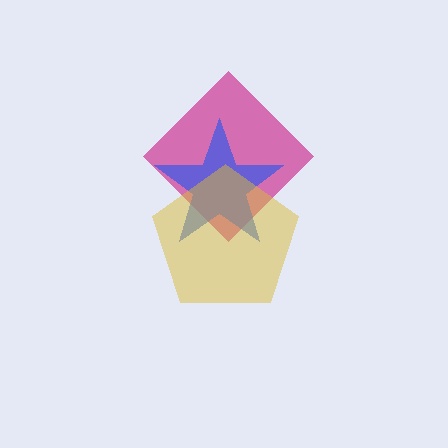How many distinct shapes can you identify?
There are 3 distinct shapes: a magenta diamond, a blue star, a yellow pentagon.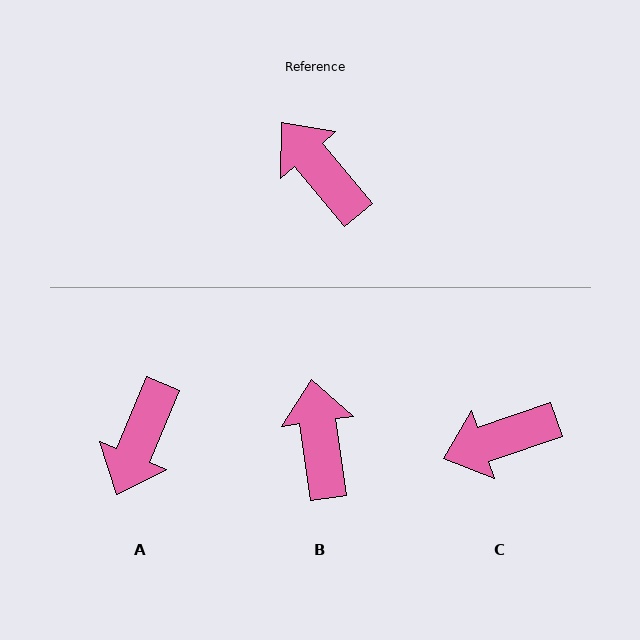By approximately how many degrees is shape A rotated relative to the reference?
Approximately 117 degrees counter-clockwise.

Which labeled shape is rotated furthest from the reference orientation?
A, about 117 degrees away.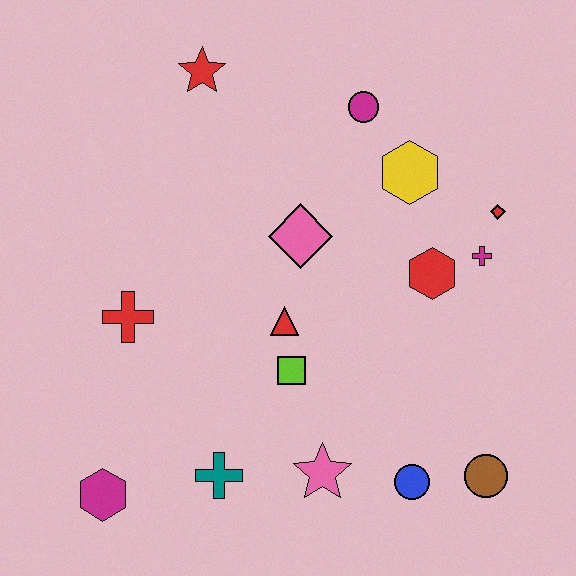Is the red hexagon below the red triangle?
No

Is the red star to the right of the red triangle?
No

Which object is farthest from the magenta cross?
The magenta hexagon is farthest from the magenta cross.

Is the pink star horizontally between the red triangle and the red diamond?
Yes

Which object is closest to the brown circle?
The blue circle is closest to the brown circle.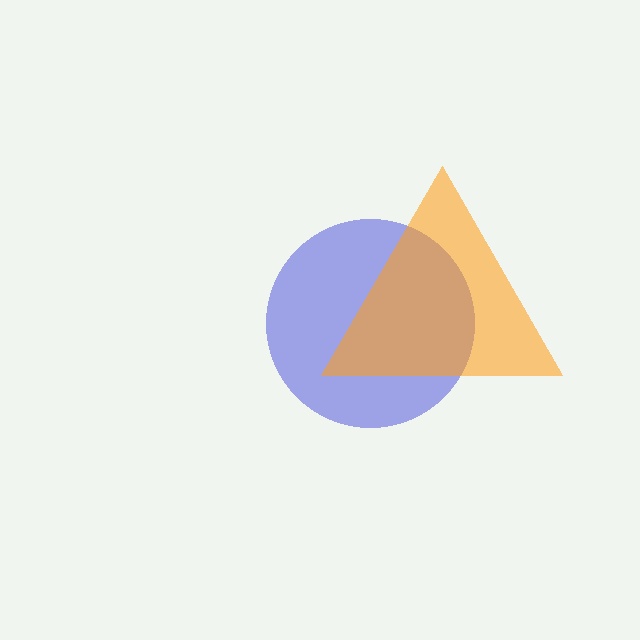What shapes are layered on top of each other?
The layered shapes are: a blue circle, an orange triangle.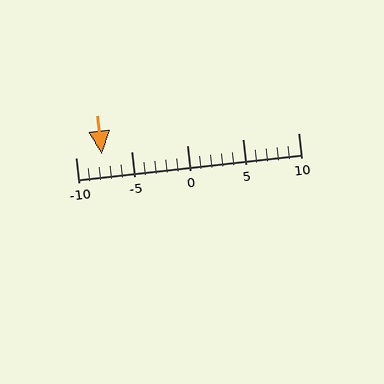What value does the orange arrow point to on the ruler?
The orange arrow points to approximately -8.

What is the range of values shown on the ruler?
The ruler shows values from -10 to 10.